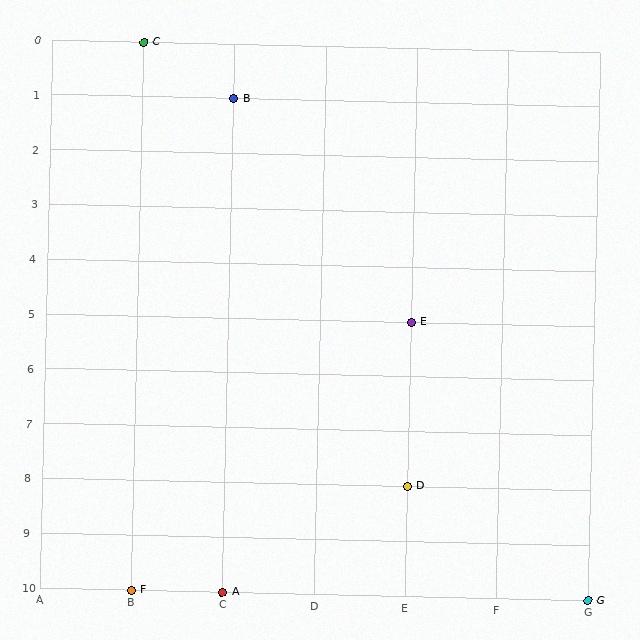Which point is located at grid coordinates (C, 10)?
Point A is at (C, 10).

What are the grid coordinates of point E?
Point E is at grid coordinates (E, 5).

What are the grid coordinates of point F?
Point F is at grid coordinates (B, 10).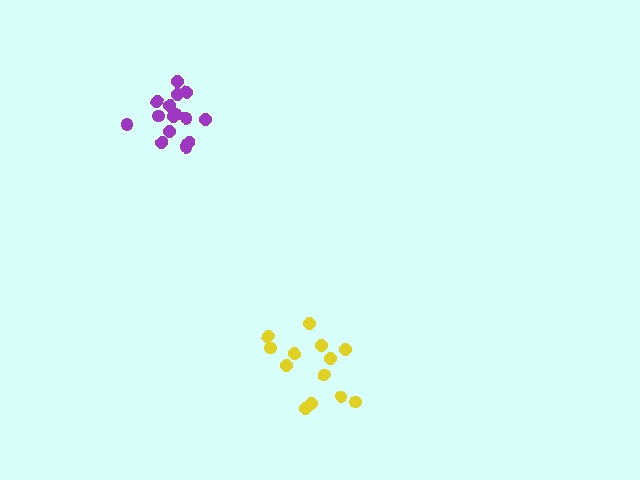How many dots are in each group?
Group 1: 16 dots, Group 2: 13 dots (29 total).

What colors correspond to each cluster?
The clusters are colored: purple, yellow.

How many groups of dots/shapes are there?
There are 2 groups.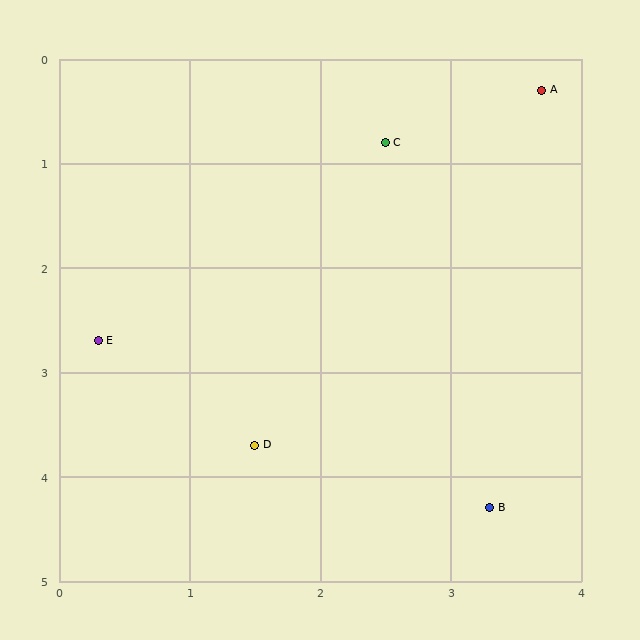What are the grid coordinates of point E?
Point E is at approximately (0.3, 2.7).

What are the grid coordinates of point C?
Point C is at approximately (2.5, 0.8).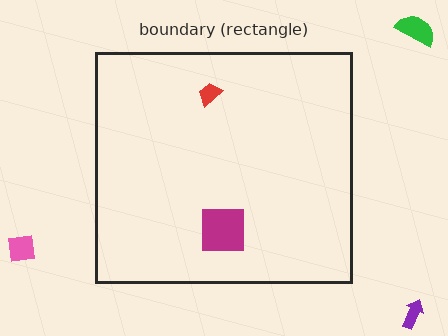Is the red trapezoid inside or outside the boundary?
Inside.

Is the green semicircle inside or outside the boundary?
Outside.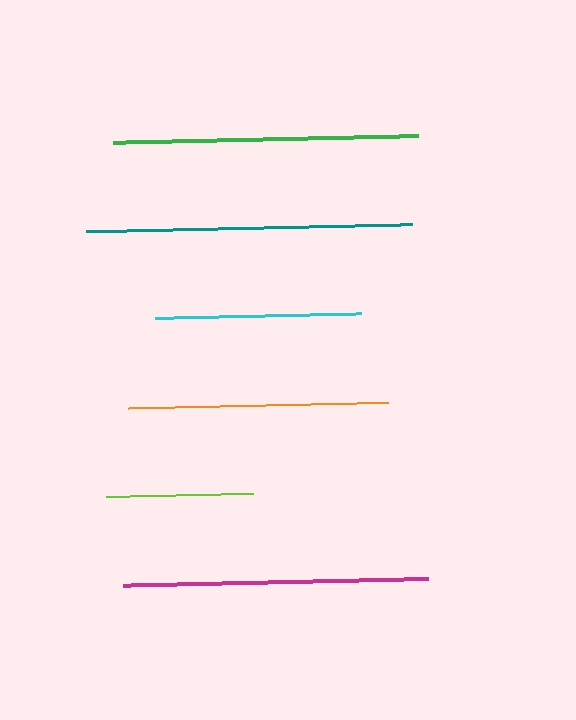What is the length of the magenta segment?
The magenta segment is approximately 306 pixels long.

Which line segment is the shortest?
The lime line is the shortest at approximately 148 pixels.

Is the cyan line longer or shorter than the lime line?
The cyan line is longer than the lime line.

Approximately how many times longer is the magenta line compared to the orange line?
The magenta line is approximately 1.2 times the length of the orange line.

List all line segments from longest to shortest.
From longest to shortest: teal, magenta, green, orange, cyan, lime.